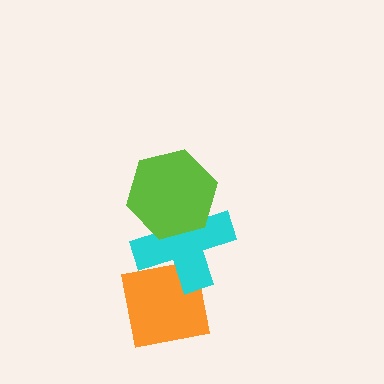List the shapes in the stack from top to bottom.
From top to bottom: the lime hexagon, the cyan cross, the orange square.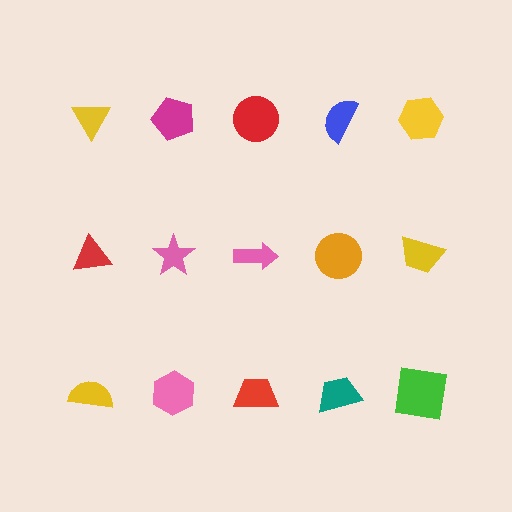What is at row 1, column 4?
A blue semicircle.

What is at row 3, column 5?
A green square.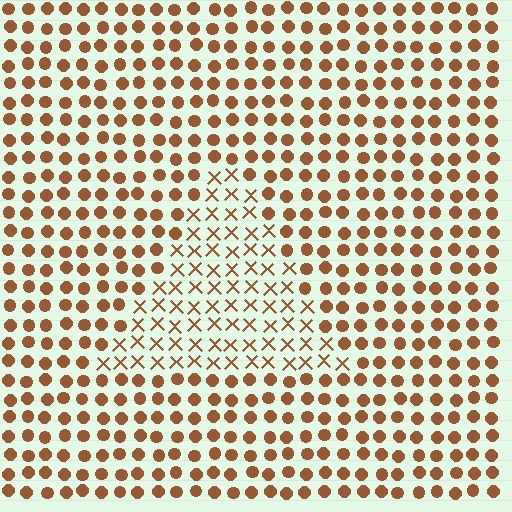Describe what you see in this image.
The image is filled with small brown elements arranged in a uniform grid. A triangle-shaped region contains X marks, while the surrounding area contains circles. The boundary is defined purely by the change in element shape.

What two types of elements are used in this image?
The image uses X marks inside the triangle region and circles outside it.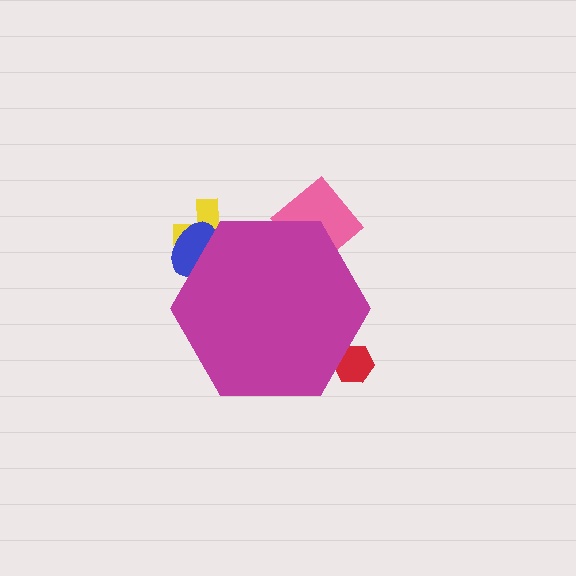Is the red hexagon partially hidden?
Yes, the red hexagon is partially hidden behind the magenta hexagon.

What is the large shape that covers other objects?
A magenta hexagon.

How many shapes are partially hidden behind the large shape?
4 shapes are partially hidden.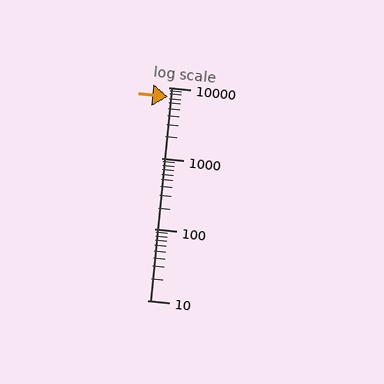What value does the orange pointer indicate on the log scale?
The pointer indicates approximately 7400.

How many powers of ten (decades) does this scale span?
The scale spans 3 decades, from 10 to 10000.